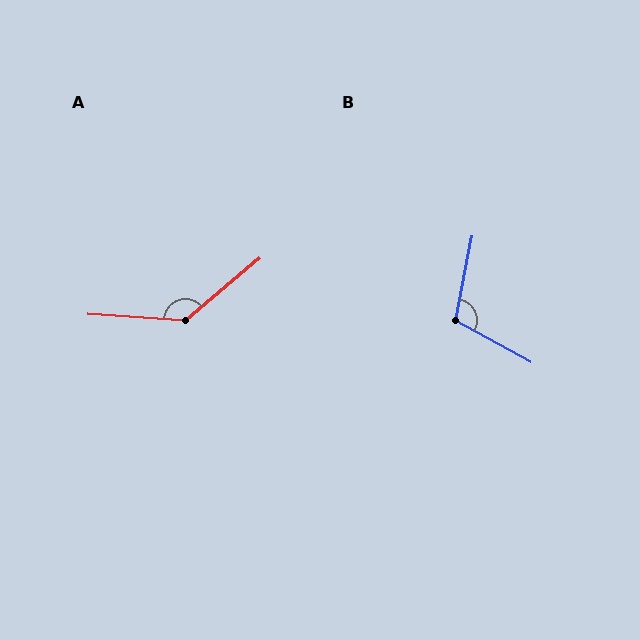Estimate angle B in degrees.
Approximately 108 degrees.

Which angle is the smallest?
B, at approximately 108 degrees.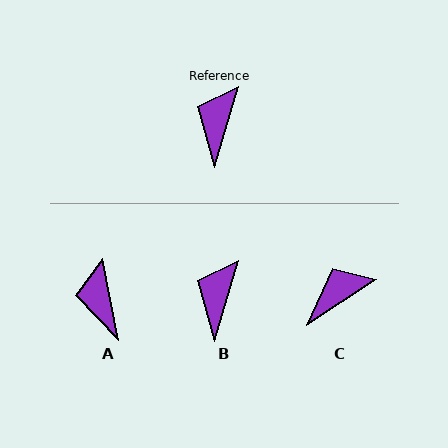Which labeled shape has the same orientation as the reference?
B.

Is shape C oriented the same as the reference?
No, it is off by about 39 degrees.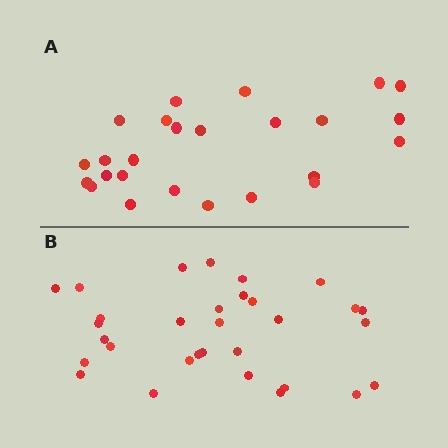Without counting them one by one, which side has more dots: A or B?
Region B (the bottom region) has more dots.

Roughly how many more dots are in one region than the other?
Region B has about 6 more dots than region A.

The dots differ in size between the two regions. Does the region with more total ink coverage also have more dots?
No. Region A has more total ink coverage because its dots are larger, but region B actually contains more individual dots. Total area can be misleading — the number of items is what matters here.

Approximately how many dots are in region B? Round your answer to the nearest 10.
About 30 dots. (The exact count is 31, which rounds to 30.)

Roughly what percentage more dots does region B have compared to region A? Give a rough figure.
About 25% more.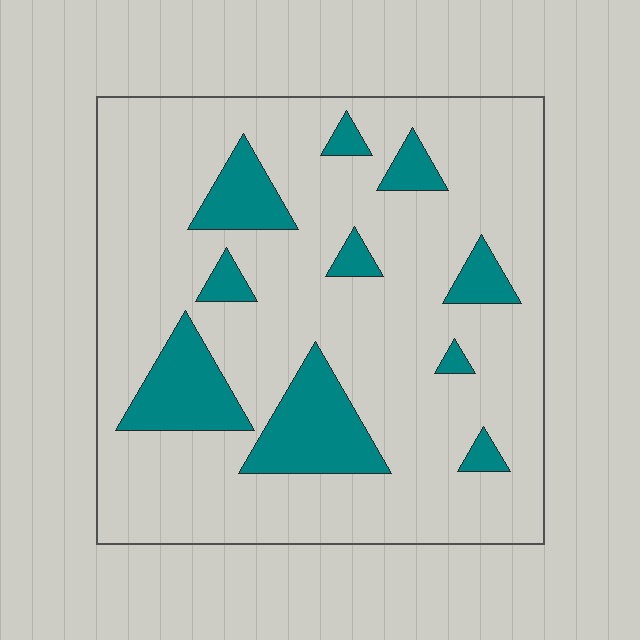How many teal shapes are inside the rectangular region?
10.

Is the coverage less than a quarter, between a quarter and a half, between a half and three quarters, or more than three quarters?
Less than a quarter.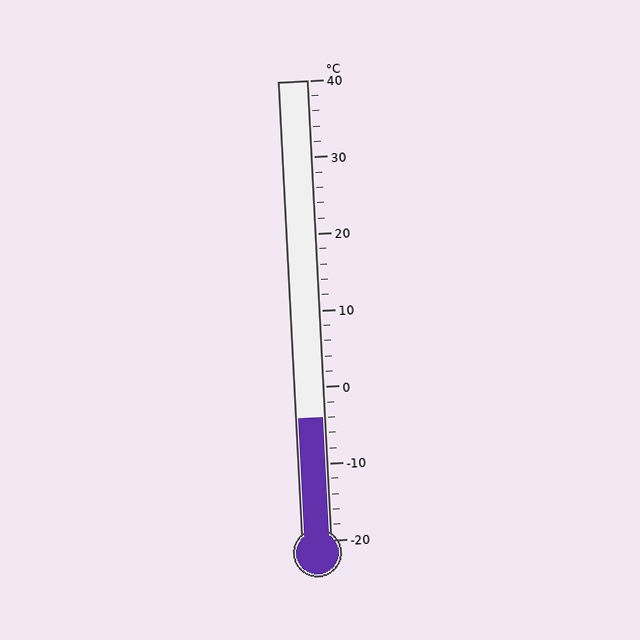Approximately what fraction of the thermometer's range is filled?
The thermometer is filled to approximately 25% of its range.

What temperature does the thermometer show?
The thermometer shows approximately -4°C.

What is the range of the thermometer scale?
The thermometer scale ranges from -20°C to 40°C.